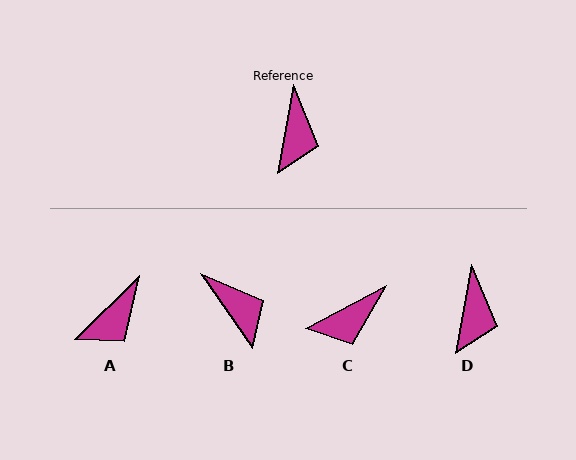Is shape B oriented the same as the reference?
No, it is off by about 44 degrees.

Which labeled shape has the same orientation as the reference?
D.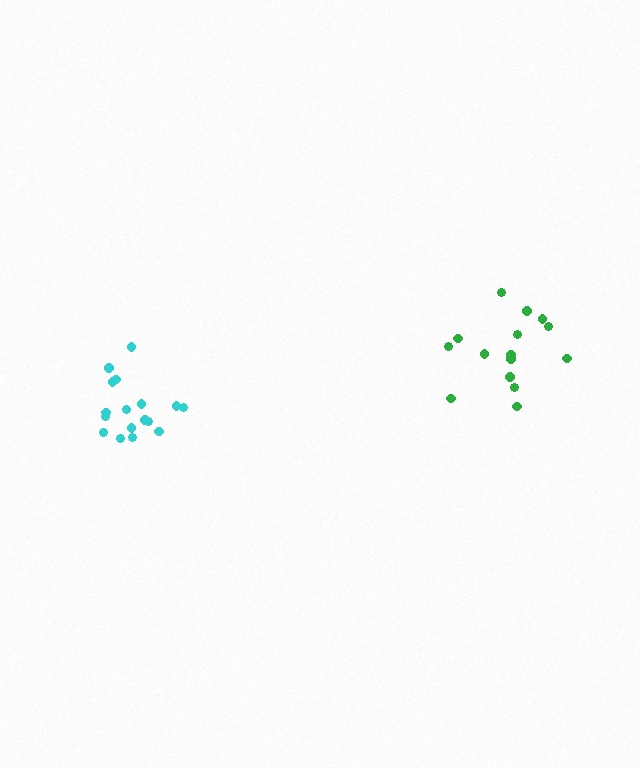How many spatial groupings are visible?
There are 2 spatial groupings.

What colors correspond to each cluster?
The clusters are colored: cyan, green.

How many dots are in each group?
Group 1: 17 dots, Group 2: 15 dots (32 total).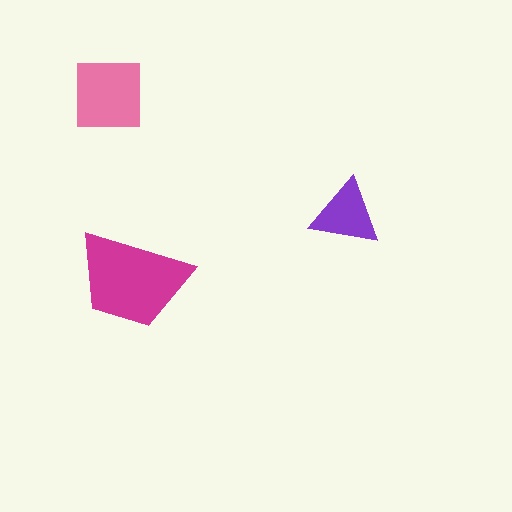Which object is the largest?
The magenta trapezoid.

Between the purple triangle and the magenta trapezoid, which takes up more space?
The magenta trapezoid.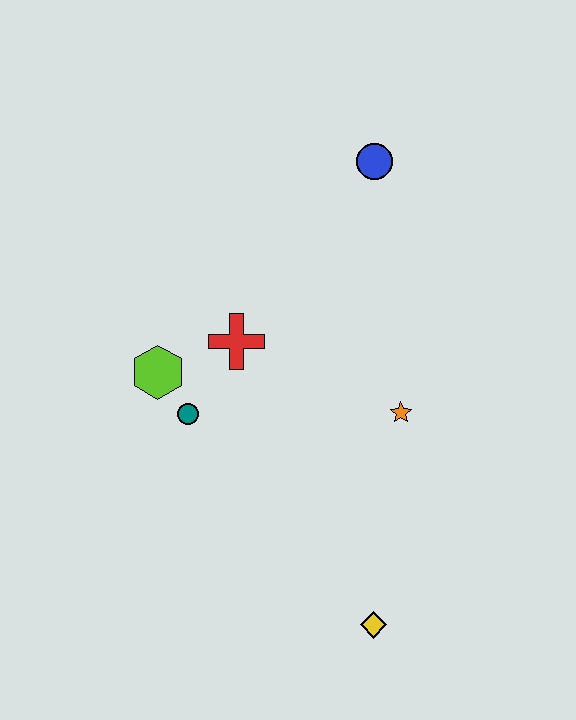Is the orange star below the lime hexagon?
Yes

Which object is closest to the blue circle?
The red cross is closest to the blue circle.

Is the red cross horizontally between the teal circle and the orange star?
Yes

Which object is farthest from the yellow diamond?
The blue circle is farthest from the yellow diamond.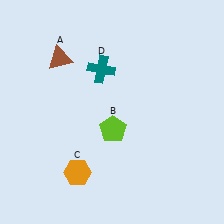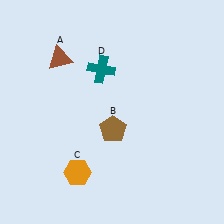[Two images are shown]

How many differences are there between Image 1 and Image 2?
There is 1 difference between the two images.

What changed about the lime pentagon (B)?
In Image 1, B is lime. In Image 2, it changed to brown.